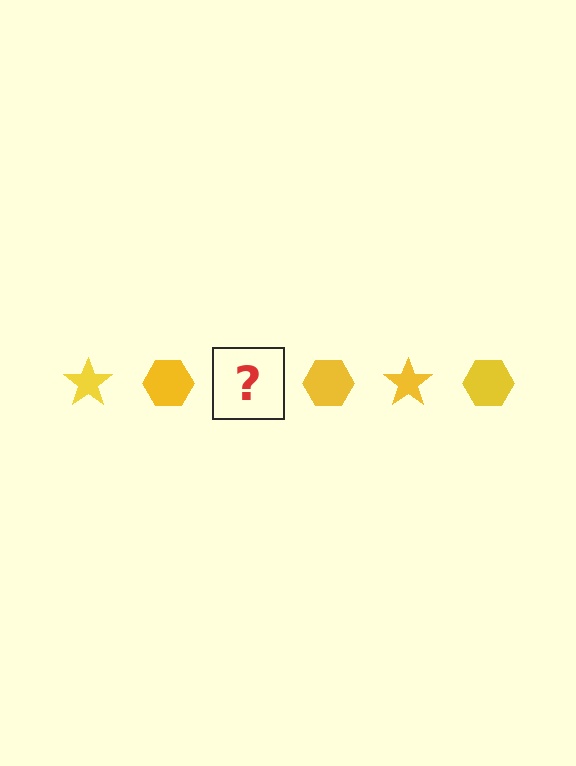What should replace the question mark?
The question mark should be replaced with a yellow star.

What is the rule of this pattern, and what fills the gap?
The rule is that the pattern cycles through star, hexagon shapes in yellow. The gap should be filled with a yellow star.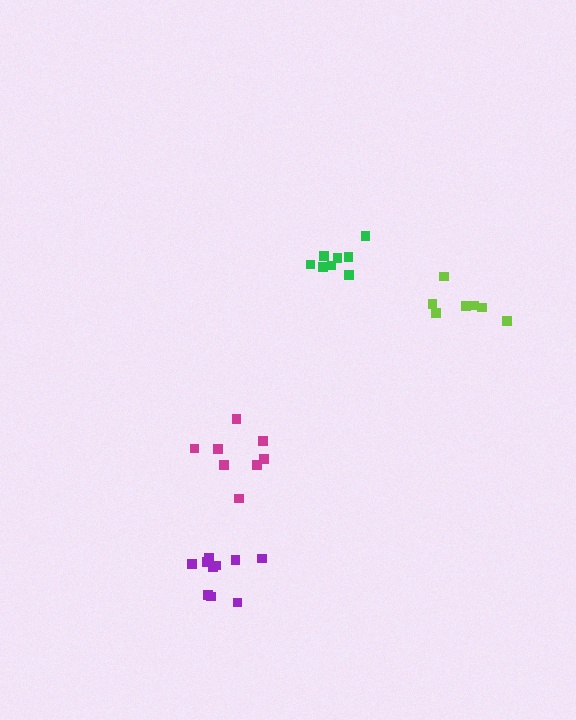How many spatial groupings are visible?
There are 4 spatial groupings.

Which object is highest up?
The green cluster is topmost.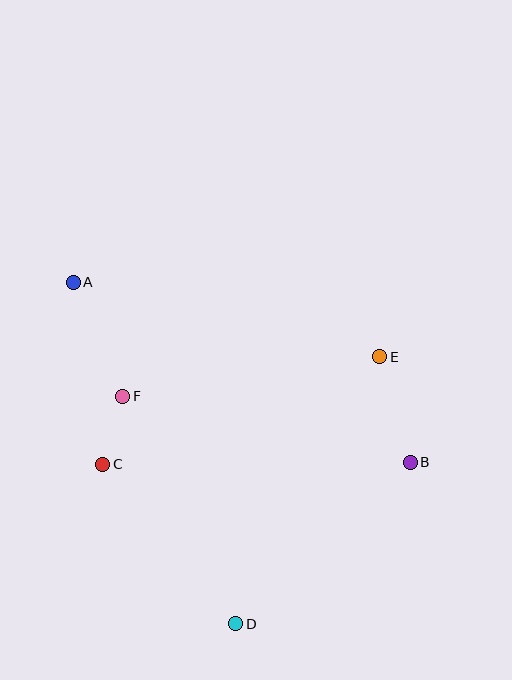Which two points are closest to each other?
Points C and F are closest to each other.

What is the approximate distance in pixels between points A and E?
The distance between A and E is approximately 315 pixels.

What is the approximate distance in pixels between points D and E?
The distance between D and E is approximately 303 pixels.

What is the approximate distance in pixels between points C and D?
The distance between C and D is approximately 208 pixels.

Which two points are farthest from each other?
Points A and B are farthest from each other.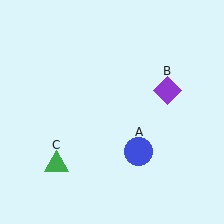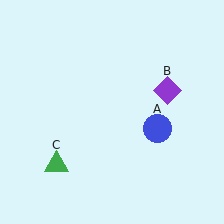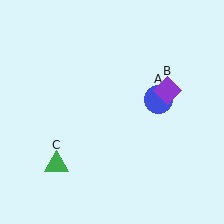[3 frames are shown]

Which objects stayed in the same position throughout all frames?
Purple diamond (object B) and green triangle (object C) remained stationary.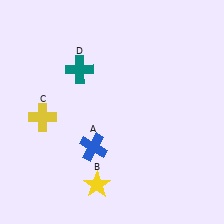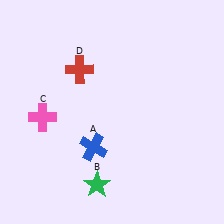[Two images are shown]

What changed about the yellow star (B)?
In Image 1, B is yellow. In Image 2, it changed to green.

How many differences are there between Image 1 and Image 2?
There are 3 differences between the two images.